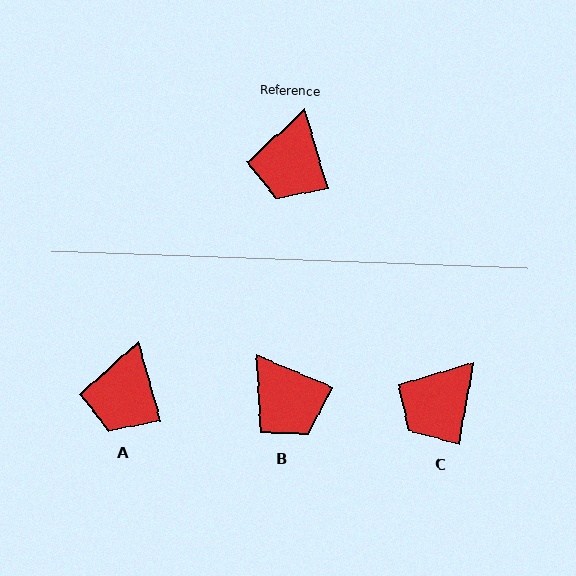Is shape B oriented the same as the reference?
No, it is off by about 51 degrees.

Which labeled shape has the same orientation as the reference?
A.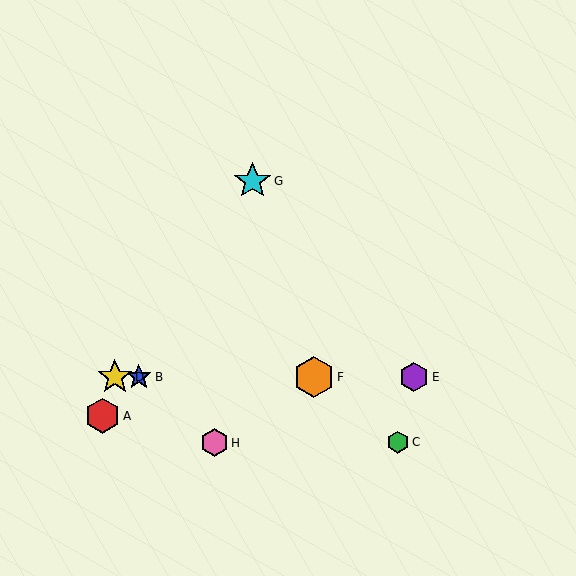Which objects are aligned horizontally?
Objects B, D, E, F are aligned horizontally.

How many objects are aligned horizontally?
4 objects (B, D, E, F) are aligned horizontally.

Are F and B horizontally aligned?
Yes, both are at y≈377.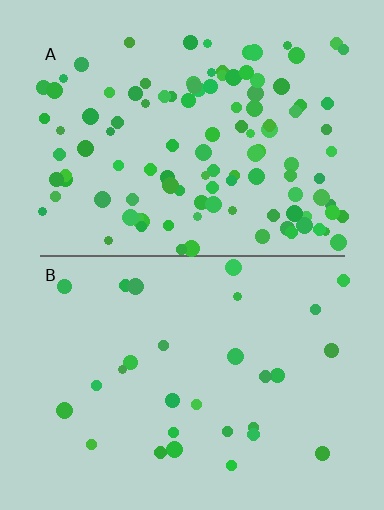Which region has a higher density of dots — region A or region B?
A (the top).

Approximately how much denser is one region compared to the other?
Approximately 3.8× — region A over region B.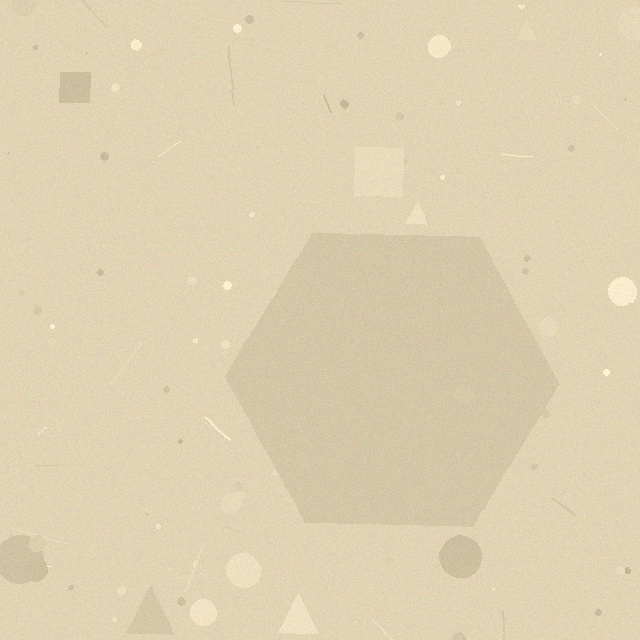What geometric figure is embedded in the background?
A hexagon is embedded in the background.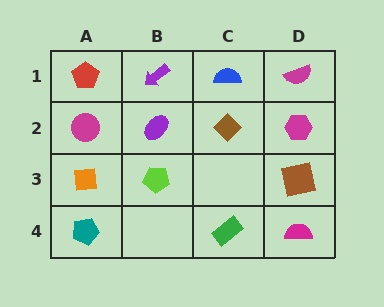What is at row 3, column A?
An orange square.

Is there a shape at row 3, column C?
No, that cell is empty.